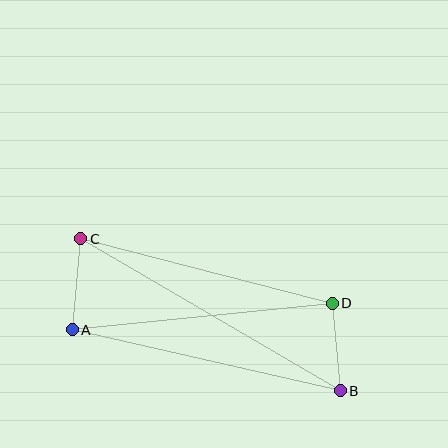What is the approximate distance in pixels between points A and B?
The distance between A and B is approximately 275 pixels.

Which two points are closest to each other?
Points B and D are closest to each other.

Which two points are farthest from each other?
Points B and C are farthest from each other.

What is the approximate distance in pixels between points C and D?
The distance between C and D is approximately 260 pixels.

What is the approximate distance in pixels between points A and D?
The distance between A and D is approximately 261 pixels.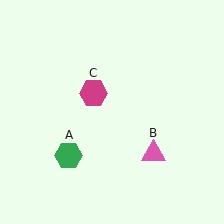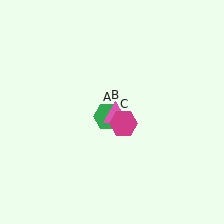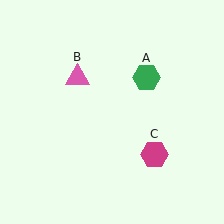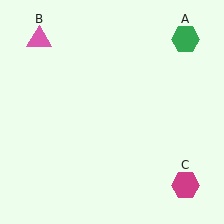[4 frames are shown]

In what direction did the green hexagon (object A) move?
The green hexagon (object A) moved up and to the right.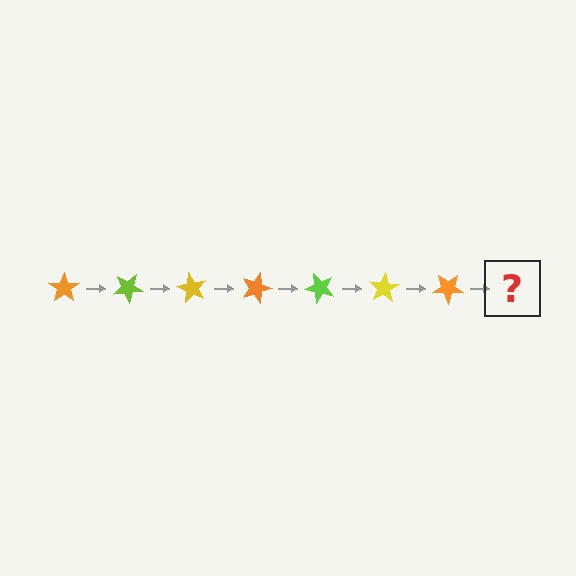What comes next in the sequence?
The next element should be a lime star, rotated 210 degrees from the start.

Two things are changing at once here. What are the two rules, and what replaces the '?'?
The two rules are that it rotates 30 degrees each step and the color cycles through orange, lime, and yellow. The '?' should be a lime star, rotated 210 degrees from the start.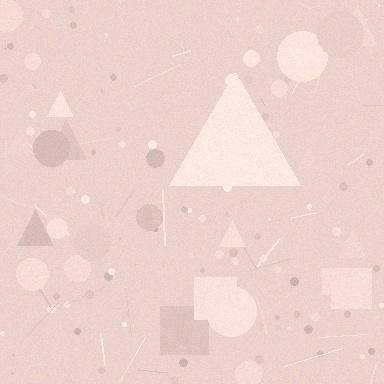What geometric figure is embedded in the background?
A triangle is embedded in the background.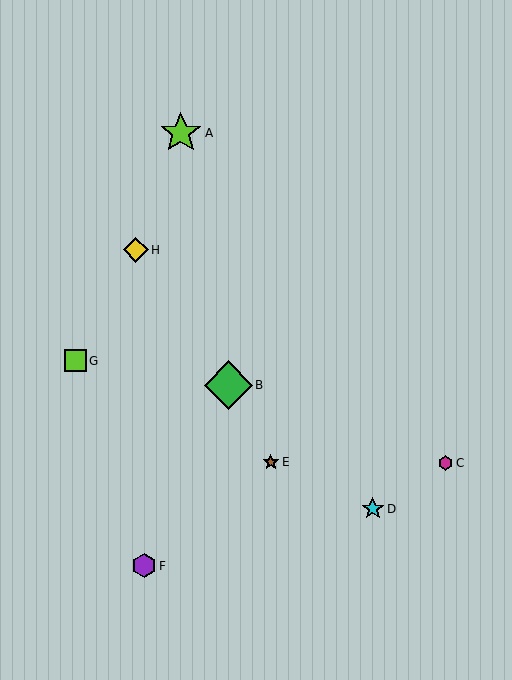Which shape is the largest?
The green diamond (labeled B) is the largest.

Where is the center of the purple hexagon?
The center of the purple hexagon is at (144, 566).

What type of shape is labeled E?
Shape E is a brown star.